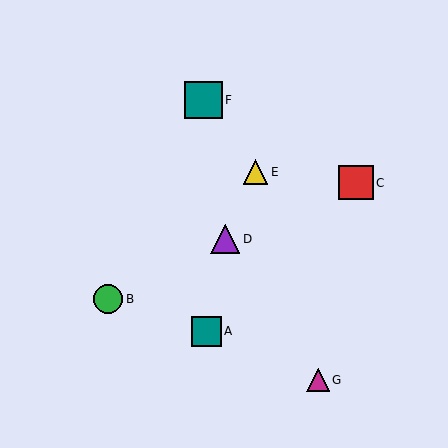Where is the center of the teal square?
The center of the teal square is at (203, 100).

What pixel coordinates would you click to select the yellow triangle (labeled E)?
Click at (256, 172) to select the yellow triangle E.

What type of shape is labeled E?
Shape E is a yellow triangle.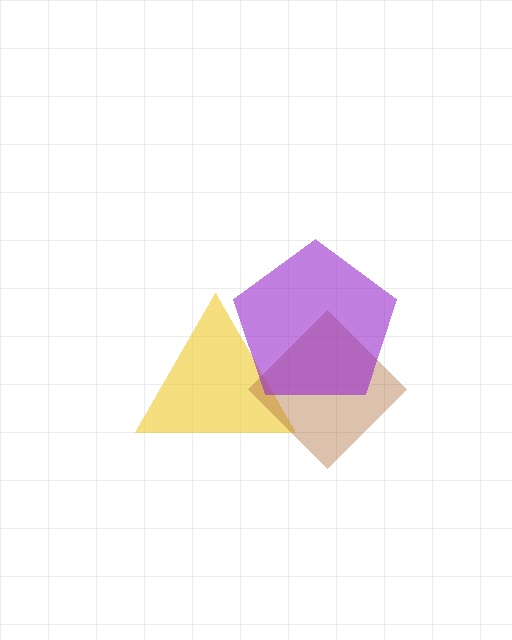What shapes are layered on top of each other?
The layered shapes are: a yellow triangle, a brown diamond, a purple pentagon.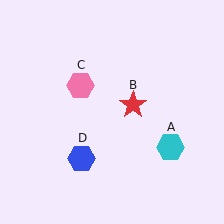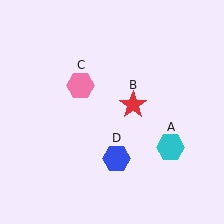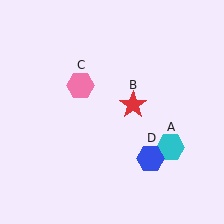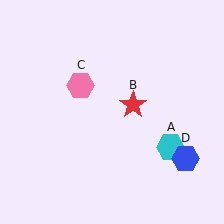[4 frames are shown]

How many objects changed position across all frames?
1 object changed position: blue hexagon (object D).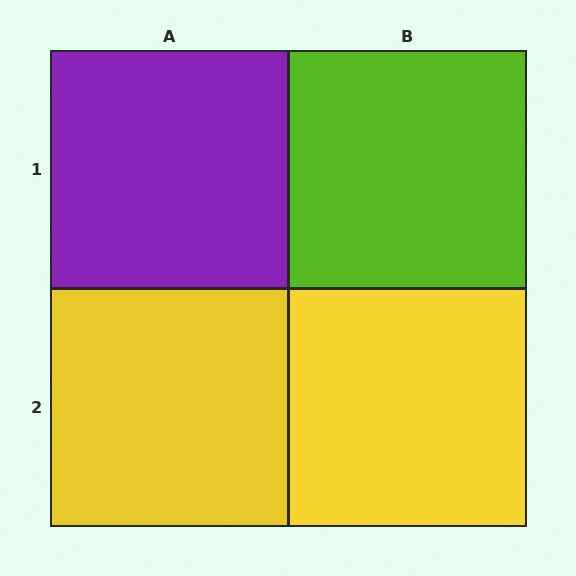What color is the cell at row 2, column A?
Yellow.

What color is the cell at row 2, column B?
Yellow.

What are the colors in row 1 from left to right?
Purple, lime.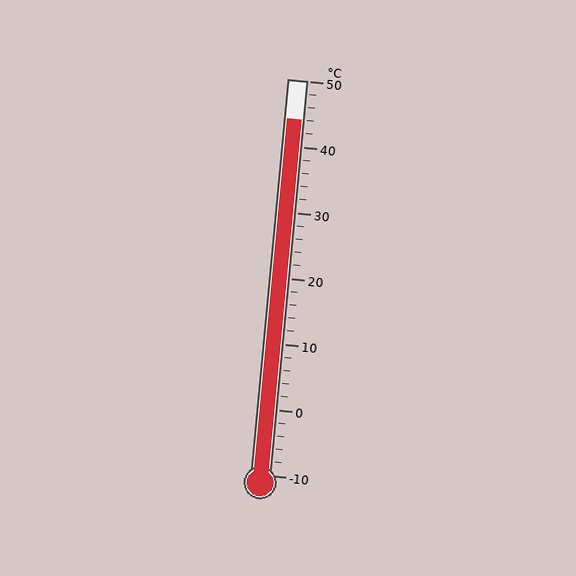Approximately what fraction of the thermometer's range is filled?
The thermometer is filled to approximately 90% of its range.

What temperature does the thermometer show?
The thermometer shows approximately 44°C.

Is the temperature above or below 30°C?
The temperature is above 30°C.